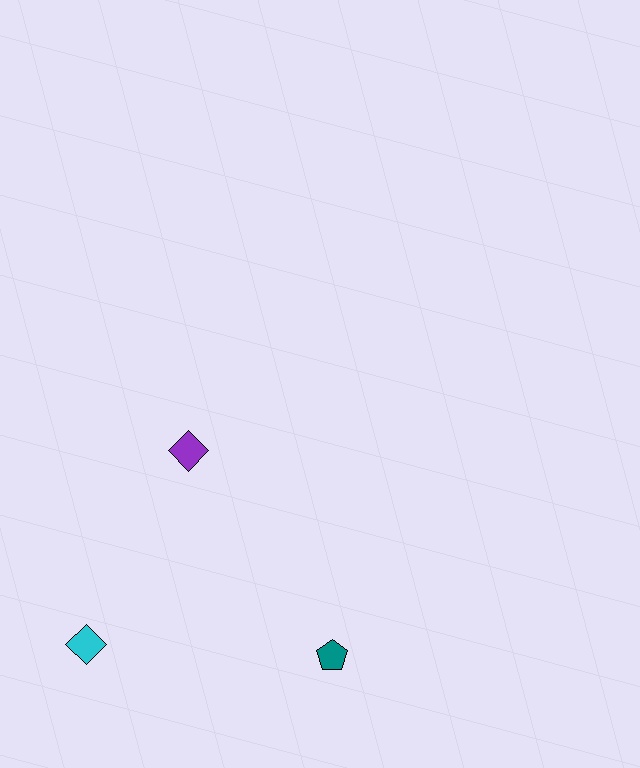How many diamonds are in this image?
There are 2 diamonds.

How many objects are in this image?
There are 3 objects.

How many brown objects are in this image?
There are no brown objects.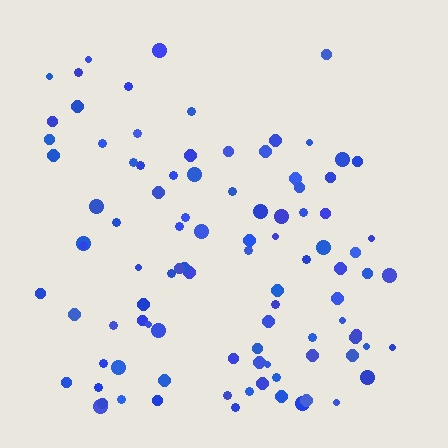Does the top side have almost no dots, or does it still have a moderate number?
Still a moderate number, just noticeably fewer than the bottom.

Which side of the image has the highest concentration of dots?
The bottom.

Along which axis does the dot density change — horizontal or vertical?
Vertical.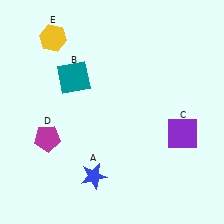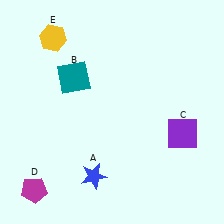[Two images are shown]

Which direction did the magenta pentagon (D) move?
The magenta pentagon (D) moved down.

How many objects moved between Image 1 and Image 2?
1 object moved between the two images.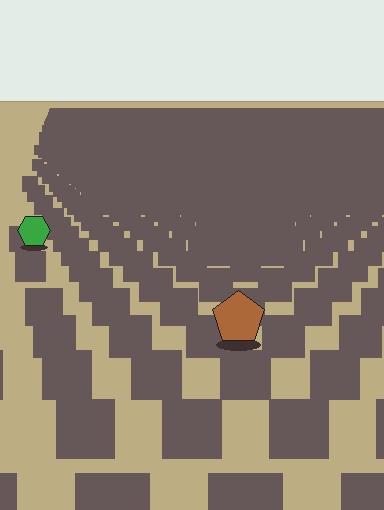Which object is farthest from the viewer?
The green hexagon is farthest from the viewer. It appears smaller and the ground texture around it is denser.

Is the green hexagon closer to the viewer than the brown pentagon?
No. The brown pentagon is closer — you can tell from the texture gradient: the ground texture is coarser near it.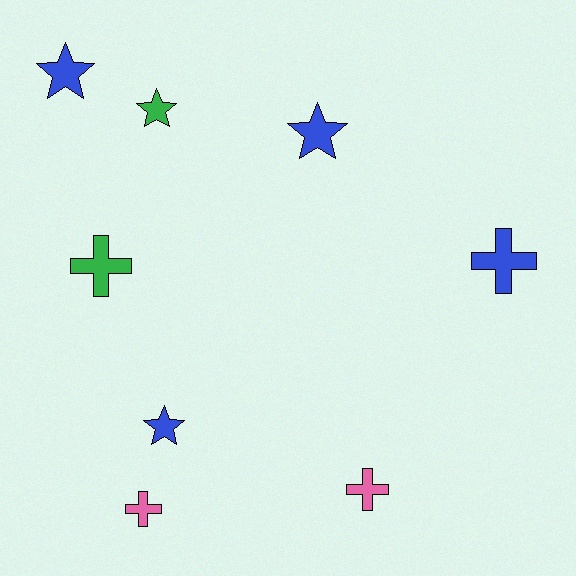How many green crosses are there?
There is 1 green cross.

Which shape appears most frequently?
Cross, with 4 objects.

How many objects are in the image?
There are 8 objects.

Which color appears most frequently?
Blue, with 4 objects.